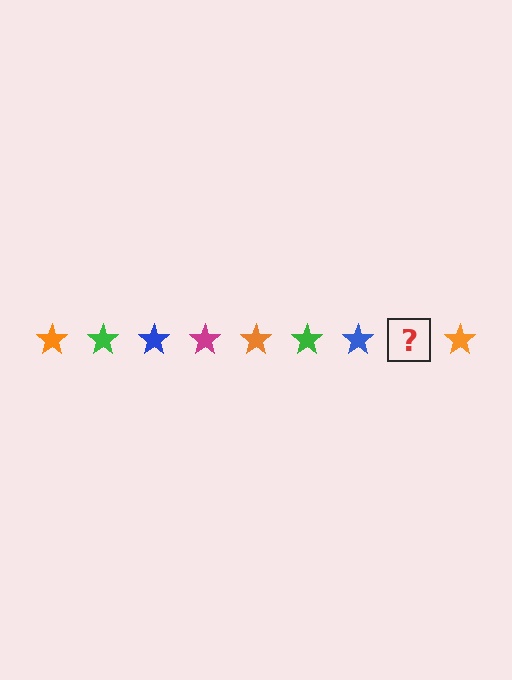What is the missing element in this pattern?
The missing element is a magenta star.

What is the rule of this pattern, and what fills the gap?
The rule is that the pattern cycles through orange, green, blue, magenta stars. The gap should be filled with a magenta star.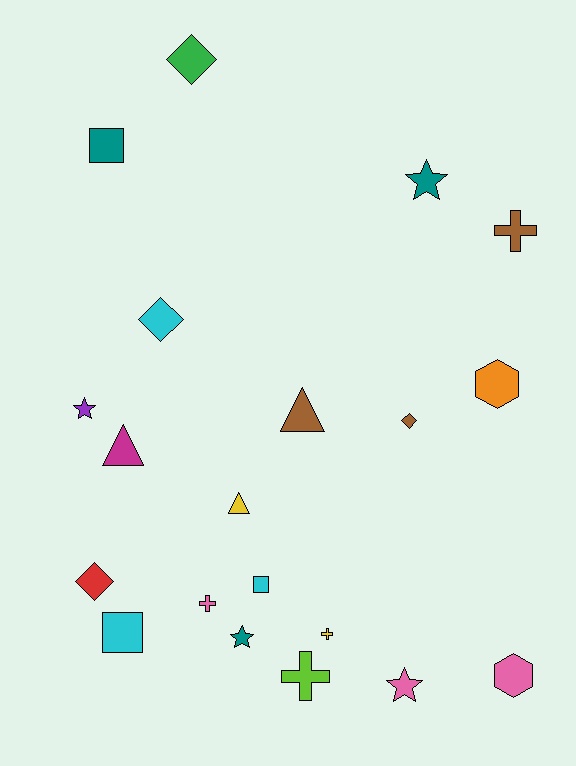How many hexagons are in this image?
There are 2 hexagons.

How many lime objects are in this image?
There is 1 lime object.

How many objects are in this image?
There are 20 objects.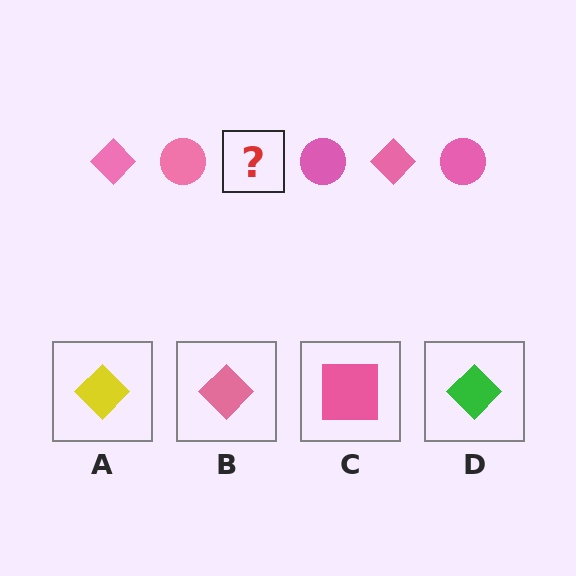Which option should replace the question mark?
Option B.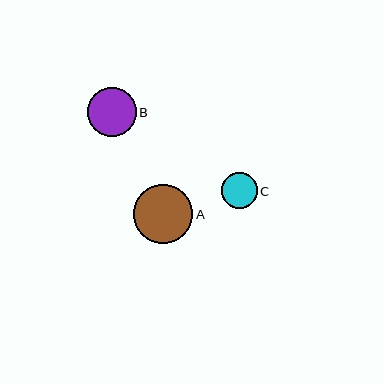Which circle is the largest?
Circle A is the largest with a size of approximately 59 pixels.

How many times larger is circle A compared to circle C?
Circle A is approximately 1.7 times the size of circle C.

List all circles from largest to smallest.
From largest to smallest: A, B, C.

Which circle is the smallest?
Circle C is the smallest with a size of approximately 36 pixels.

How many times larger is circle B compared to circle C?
Circle B is approximately 1.4 times the size of circle C.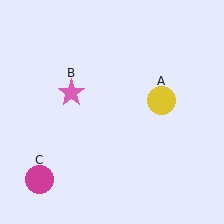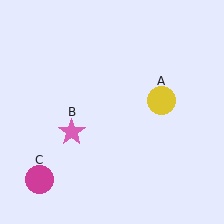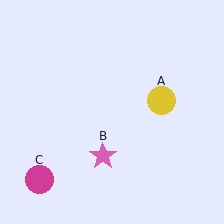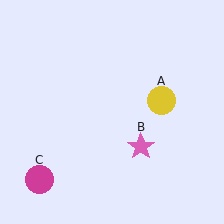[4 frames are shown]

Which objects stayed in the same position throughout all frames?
Yellow circle (object A) and magenta circle (object C) remained stationary.